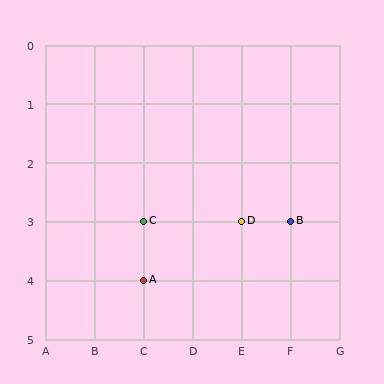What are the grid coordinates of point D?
Point D is at grid coordinates (E, 3).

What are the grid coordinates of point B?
Point B is at grid coordinates (F, 3).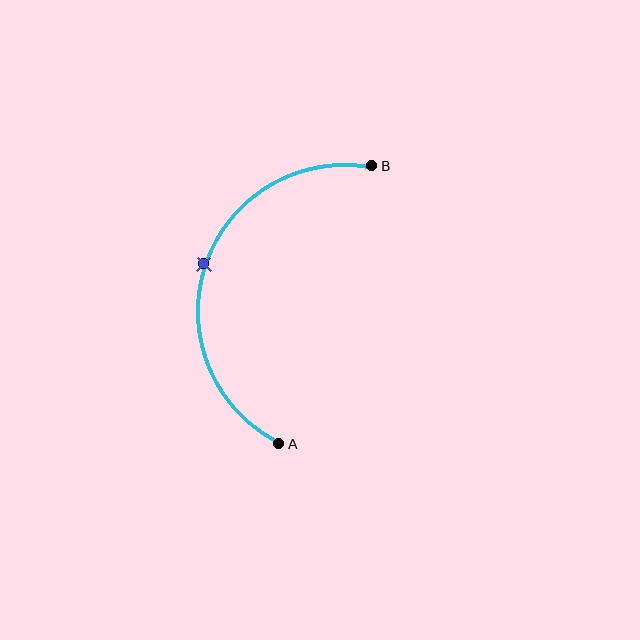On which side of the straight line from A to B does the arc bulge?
The arc bulges to the left of the straight line connecting A and B.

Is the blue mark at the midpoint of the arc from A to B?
Yes. The blue mark lies on the arc at equal arc-length from both A and B — it is the arc midpoint.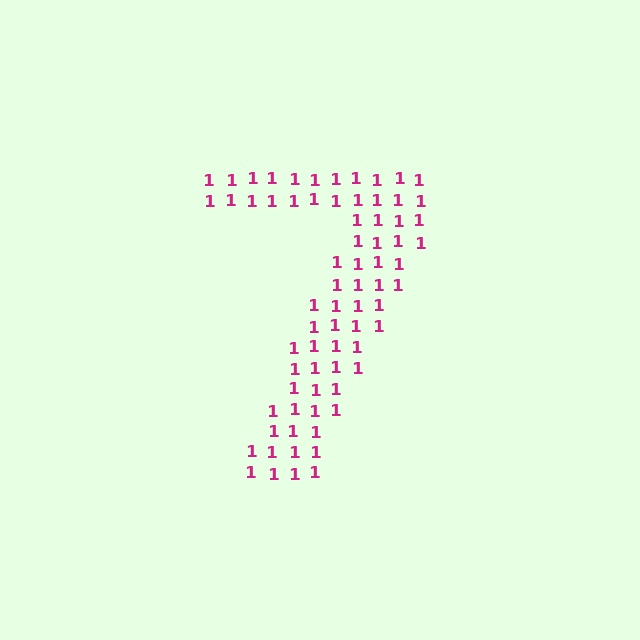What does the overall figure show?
The overall figure shows the digit 7.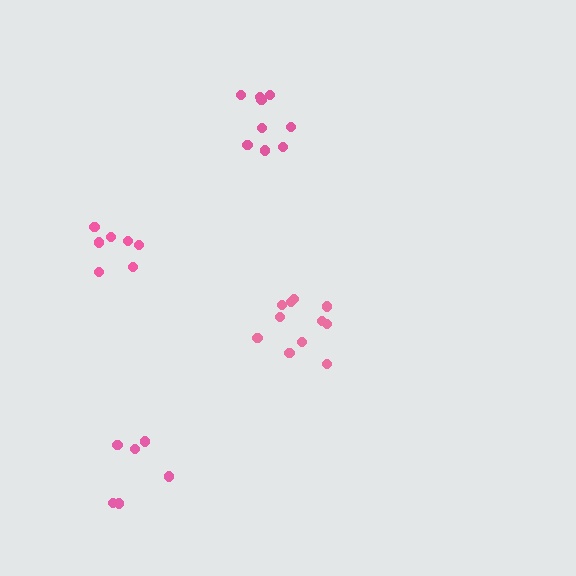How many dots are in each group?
Group 1: 9 dots, Group 2: 11 dots, Group 3: 6 dots, Group 4: 7 dots (33 total).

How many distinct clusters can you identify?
There are 4 distinct clusters.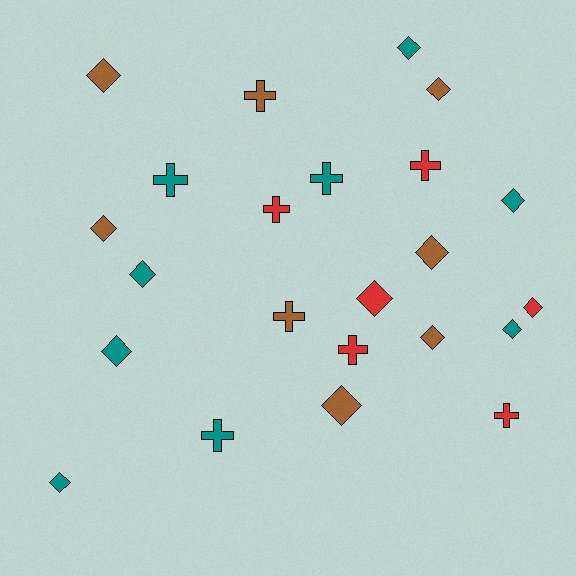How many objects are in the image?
There are 23 objects.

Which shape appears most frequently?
Diamond, with 14 objects.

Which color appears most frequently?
Teal, with 9 objects.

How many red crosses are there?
There are 4 red crosses.